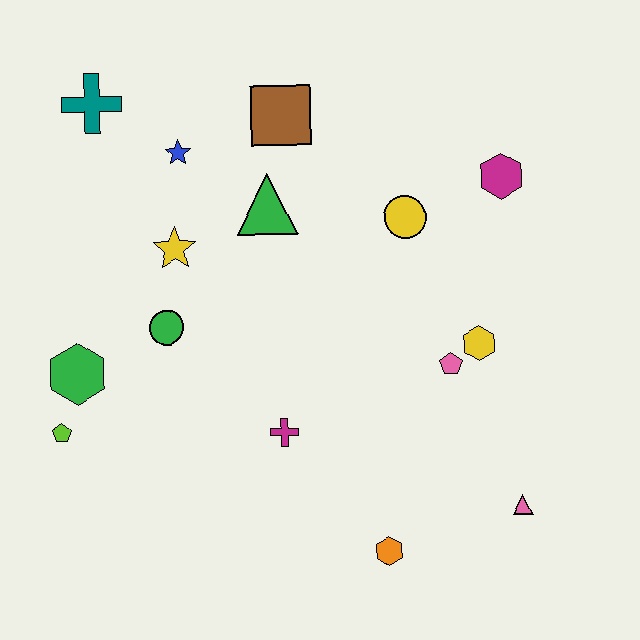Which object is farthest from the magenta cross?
The teal cross is farthest from the magenta cross.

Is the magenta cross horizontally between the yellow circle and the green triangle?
Yes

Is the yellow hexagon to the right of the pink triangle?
No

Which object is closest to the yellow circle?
The magenta hexagon is closest to the yellow circle.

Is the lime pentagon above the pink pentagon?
No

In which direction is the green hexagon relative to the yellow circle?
The green hexagon is to the left of the yellow circle.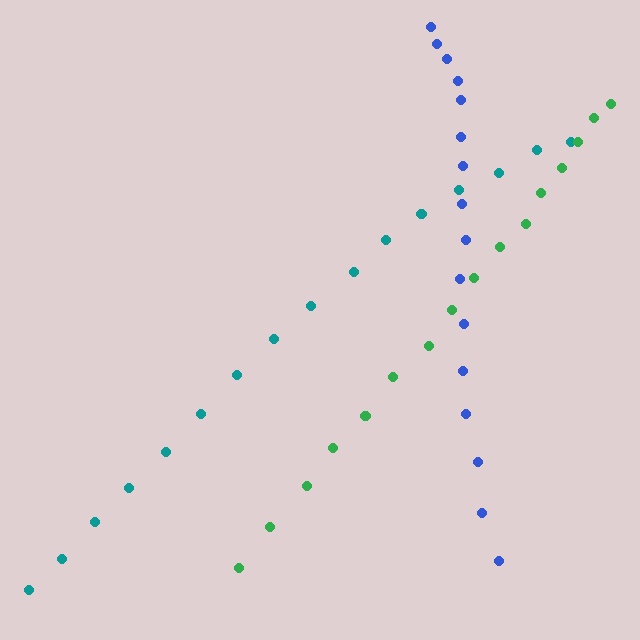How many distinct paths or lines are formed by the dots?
There are 3 distinct paths.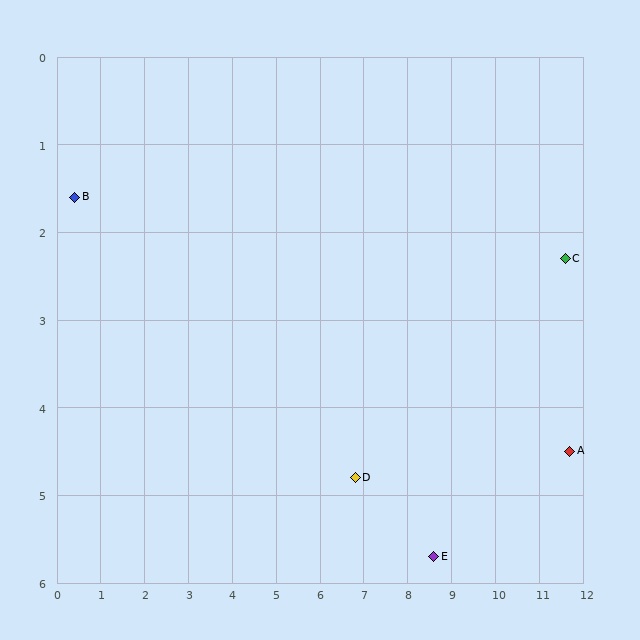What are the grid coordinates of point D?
Point D is at approximately (6.8, 4.8).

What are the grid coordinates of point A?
Point A is at approximately (11.7, 4.5).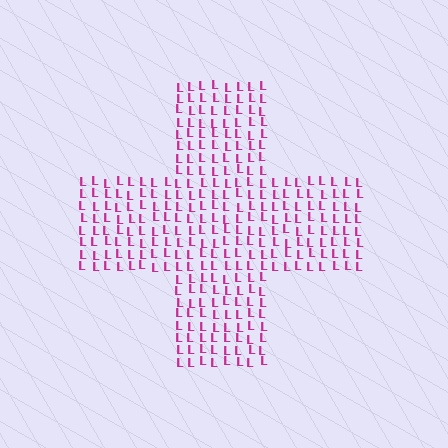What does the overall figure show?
The overall figure shows a cross.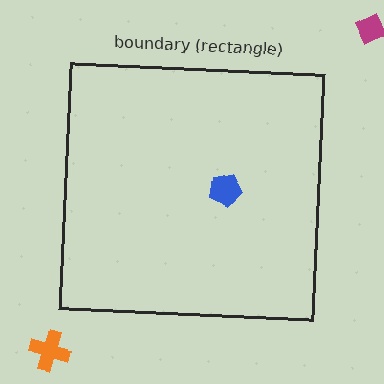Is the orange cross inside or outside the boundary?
Outside.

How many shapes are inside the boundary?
1 inside, 2 outside.